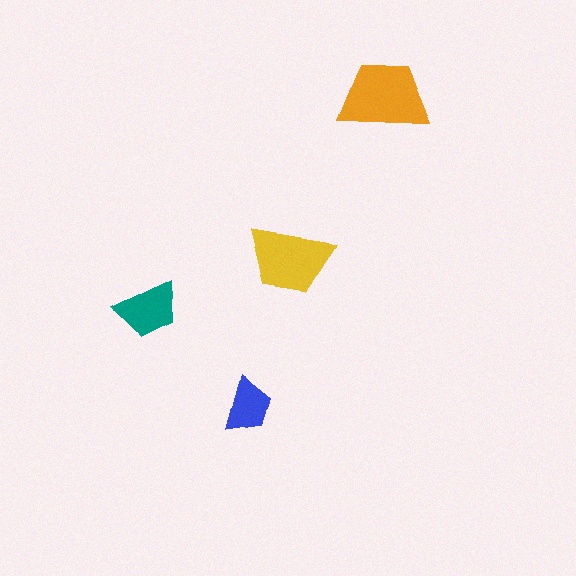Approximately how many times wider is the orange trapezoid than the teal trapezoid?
About 1.5 times wider.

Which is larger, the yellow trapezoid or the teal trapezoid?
The yellow one.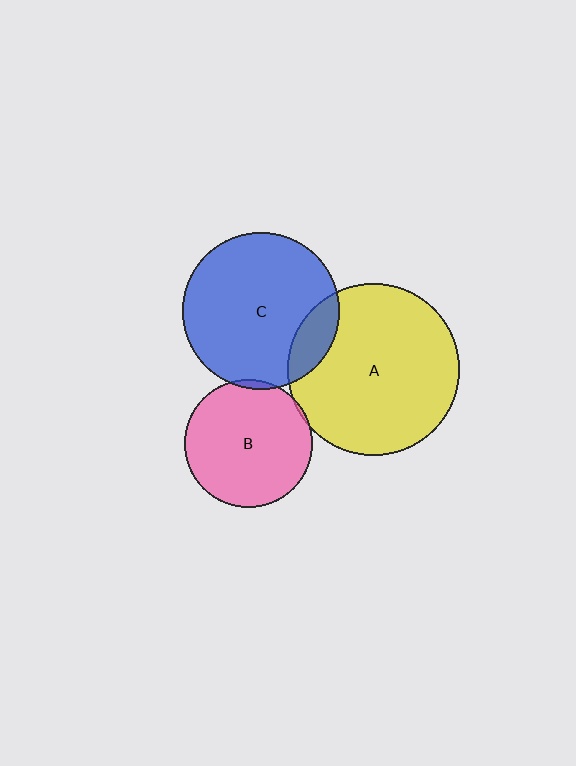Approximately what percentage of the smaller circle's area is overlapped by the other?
Approximately 5%.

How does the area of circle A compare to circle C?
Approximately 1.2 times.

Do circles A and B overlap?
Yes.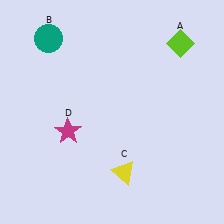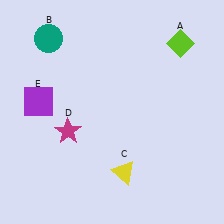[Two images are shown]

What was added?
A purple square (E) was added in Image 2.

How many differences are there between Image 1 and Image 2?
There is 1 difference between the two images.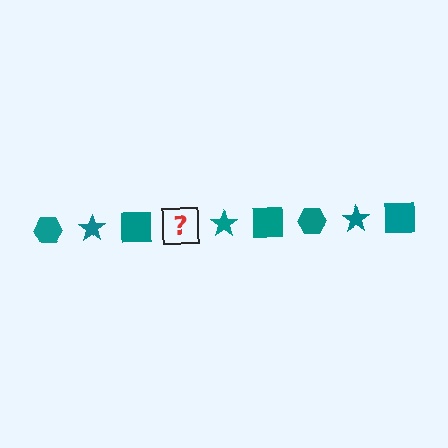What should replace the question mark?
The question mark should be replaced with a teal hexagon.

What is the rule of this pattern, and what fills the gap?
The rule is that the pattern cycles through hexagon, star, square shapes in teal. The gap should be filled with a teal hexagon.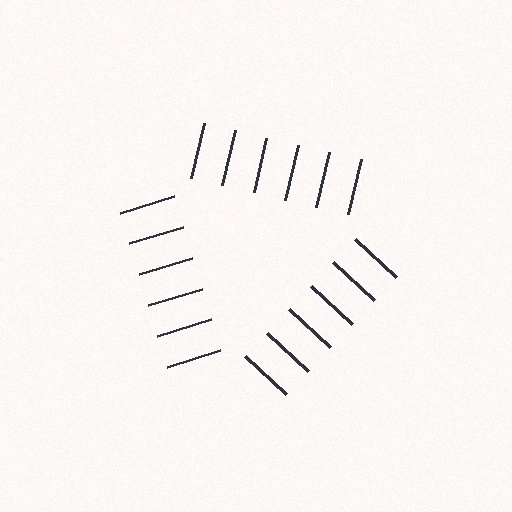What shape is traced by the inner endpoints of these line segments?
An illusory triangle — the line segments terminate on its edges but no continuous stroke is drawn.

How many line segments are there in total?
18 — 6 along each of the 3 edges.